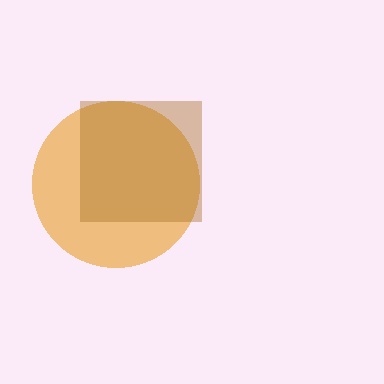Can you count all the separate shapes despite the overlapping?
Yes, there are 2 separate shapes.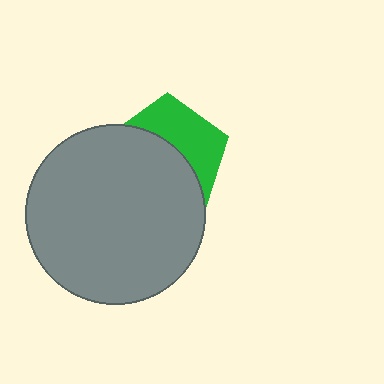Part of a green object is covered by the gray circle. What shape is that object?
It is a pentagon.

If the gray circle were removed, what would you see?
You would see the complete green pentagon.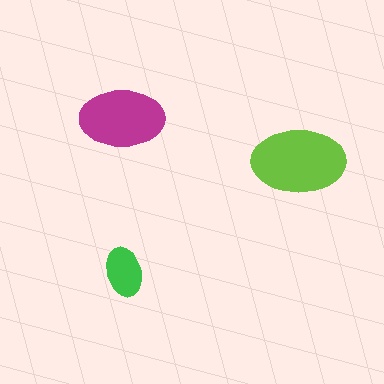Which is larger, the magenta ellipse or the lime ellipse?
The lime one.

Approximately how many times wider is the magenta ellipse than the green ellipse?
About 1.5 times wider.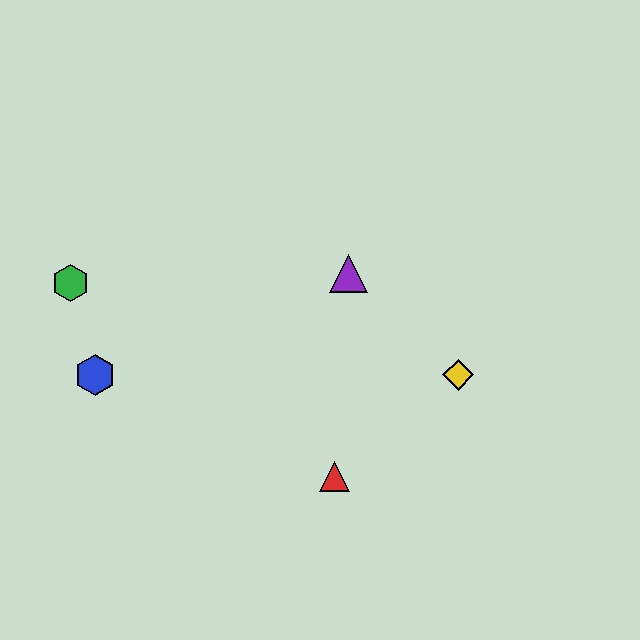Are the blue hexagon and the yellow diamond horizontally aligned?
Yes, both are at y≈375.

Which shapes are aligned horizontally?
The blue hexagon, the yellow diamond are aligned horizontally.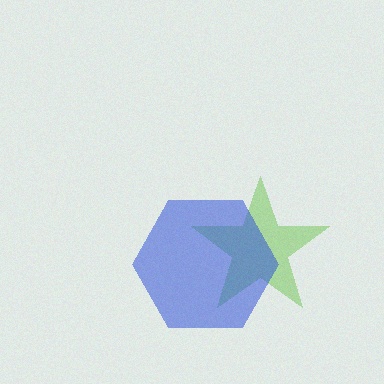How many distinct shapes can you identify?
There are 2 distinct shapes: a lime star, a blue hexagon.